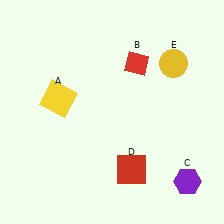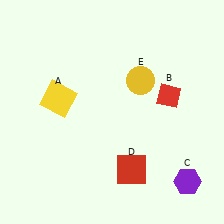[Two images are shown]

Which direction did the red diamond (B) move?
The red diamond (B) moved down.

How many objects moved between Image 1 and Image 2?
2 objects moved between the two images.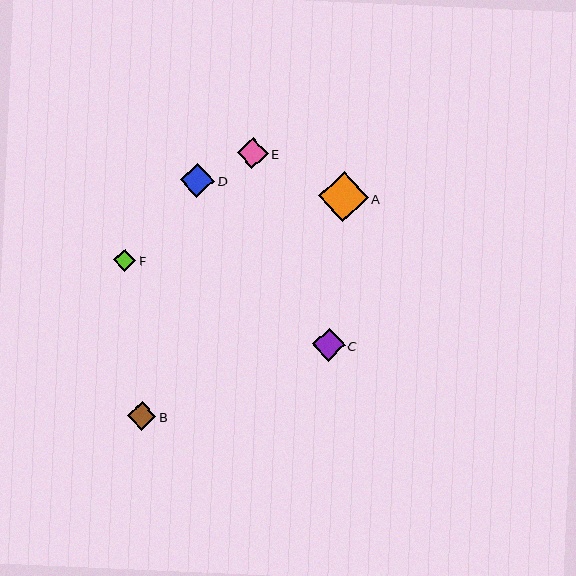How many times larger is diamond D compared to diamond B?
Diamond D is approximately 1.2 times the size of diamond B.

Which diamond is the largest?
Diamond A is the largest with a size of approximately 50 pixels.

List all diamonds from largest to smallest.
From largest to smallest: A, D, C, E, B, F.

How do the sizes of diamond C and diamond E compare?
Diamond C and diamond E are approximately the same size.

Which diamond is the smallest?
Diamond F is the smallest with a size of approximately 22 pixels.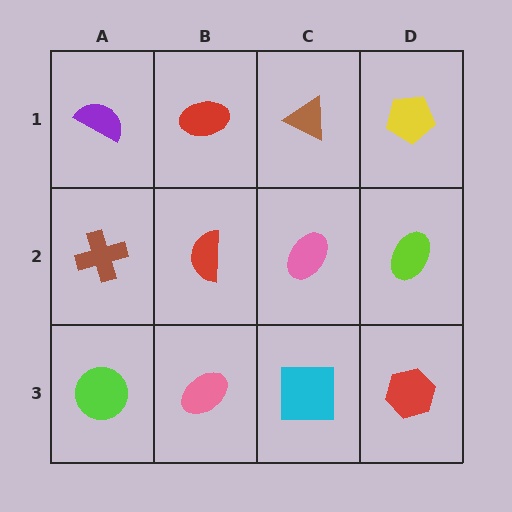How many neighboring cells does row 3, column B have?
3.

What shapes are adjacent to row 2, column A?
A purple semicircle (row 1, column A), a lime circle (row 3, column A), a red semicircle (row 2, column B).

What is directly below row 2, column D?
A red hexagon.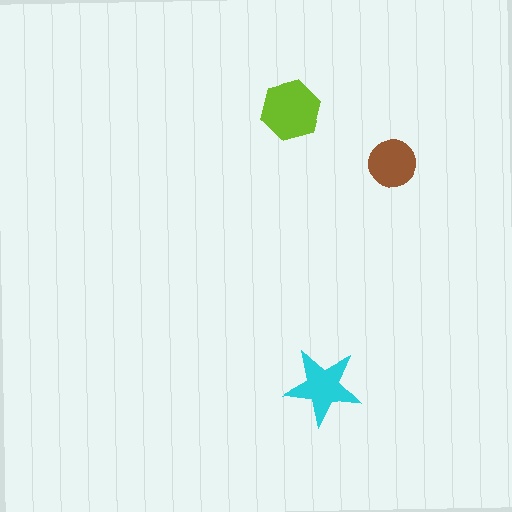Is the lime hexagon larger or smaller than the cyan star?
Larger.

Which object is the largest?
The lime hexagon.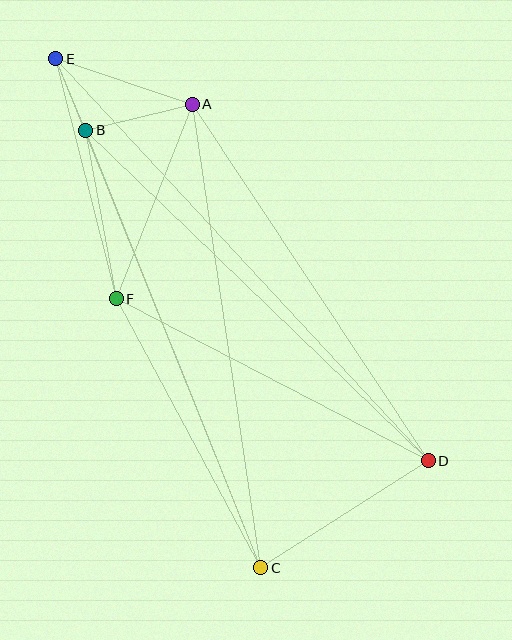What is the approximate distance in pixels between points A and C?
The distance between A and C is approximately 468 pixels.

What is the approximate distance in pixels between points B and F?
The distance between B and F is approximately 171 pixels.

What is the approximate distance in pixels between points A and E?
The distance between A and E is approximately 144 pixels.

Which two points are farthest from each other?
Points C and E are farthest from each other.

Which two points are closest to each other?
Points B and E are closest to each other.